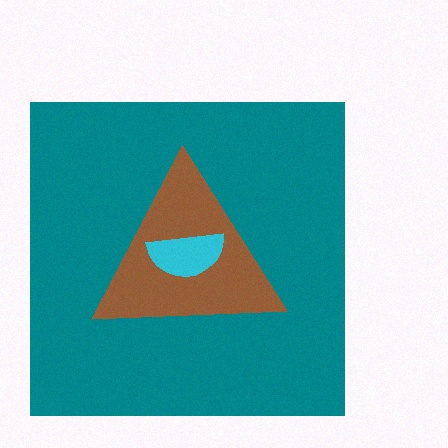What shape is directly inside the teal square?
The brown triangle.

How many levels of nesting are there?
3.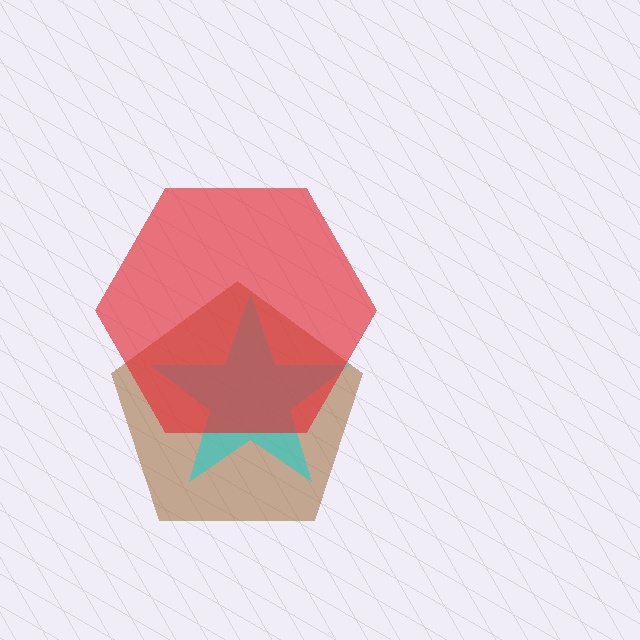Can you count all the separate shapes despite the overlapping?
Yes, there are 3 separate shapes.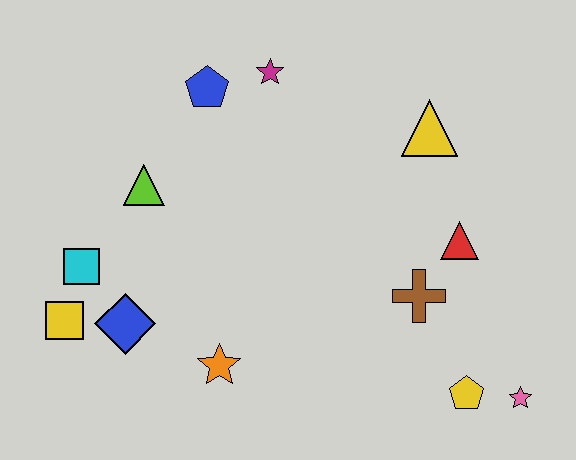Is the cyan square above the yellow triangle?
No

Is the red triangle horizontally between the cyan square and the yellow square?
No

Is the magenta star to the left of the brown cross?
Yes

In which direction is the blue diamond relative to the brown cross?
The blue diamond is to the left of the brown cross.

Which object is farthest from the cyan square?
The pink star is farthest from the cyan square.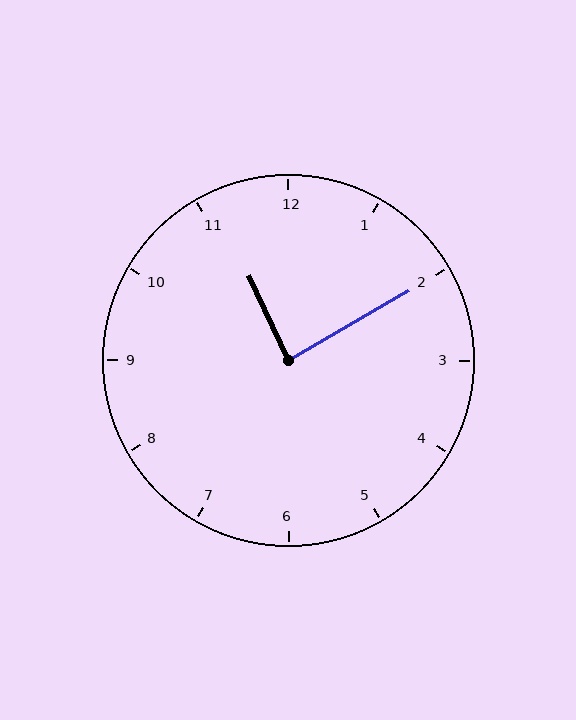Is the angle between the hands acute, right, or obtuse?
It is right.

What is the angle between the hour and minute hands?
Approximately 85 degrees.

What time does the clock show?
11:10.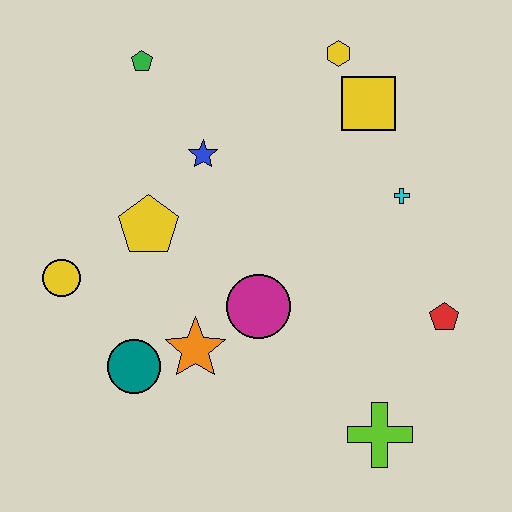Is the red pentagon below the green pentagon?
Yes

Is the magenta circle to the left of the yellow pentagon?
No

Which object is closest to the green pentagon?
The blue star is closest to the green pentagon.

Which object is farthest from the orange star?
The yellow hexagon is farthest from the orange star.